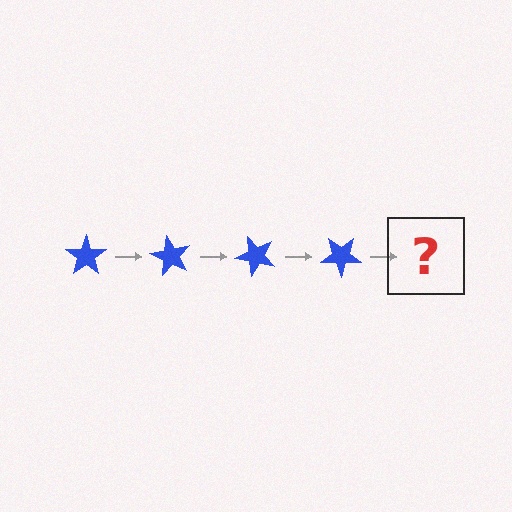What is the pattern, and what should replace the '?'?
The pattern is that the star rotates 60 degrees each step. The '?' should be a blue star rotated 240 degrees.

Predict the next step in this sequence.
The next step is a blue star rotated 240 degrees.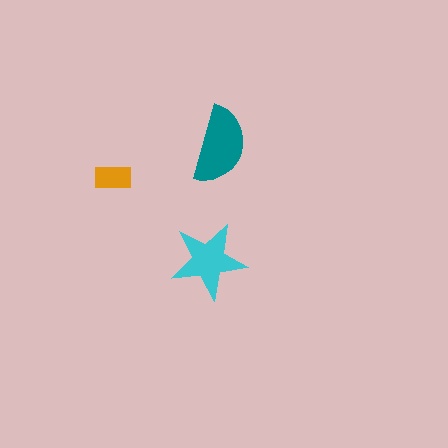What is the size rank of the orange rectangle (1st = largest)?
3rd.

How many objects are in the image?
There are 3 objects in the image.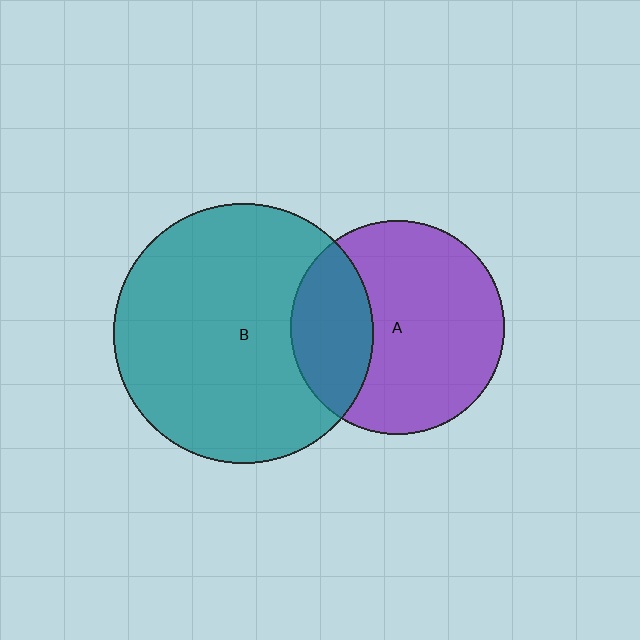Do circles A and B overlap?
Yes.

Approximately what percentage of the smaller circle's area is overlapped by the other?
Approximately 30%.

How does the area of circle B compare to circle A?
Approximately 1.5 times.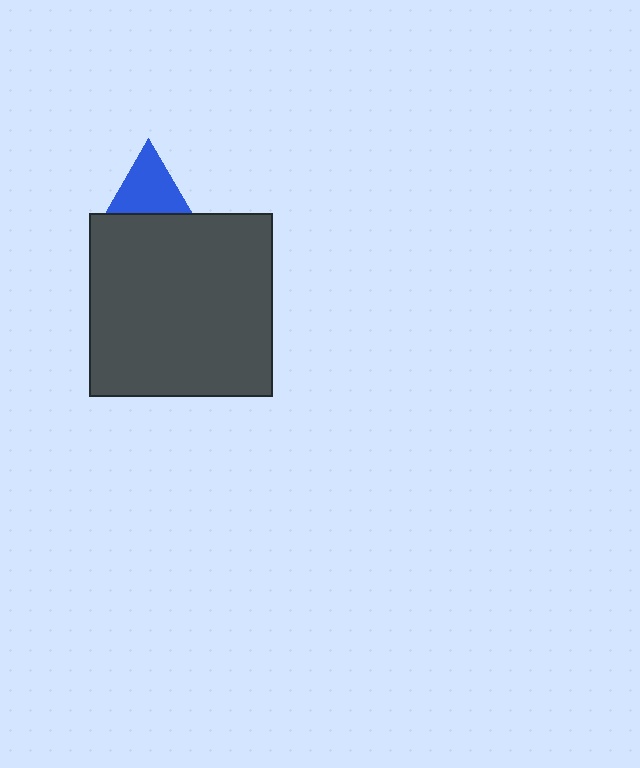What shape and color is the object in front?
The object in front is a dark gray square.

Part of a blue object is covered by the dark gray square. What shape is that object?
It is a triangle.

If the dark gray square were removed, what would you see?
You would see the complete blue triangle.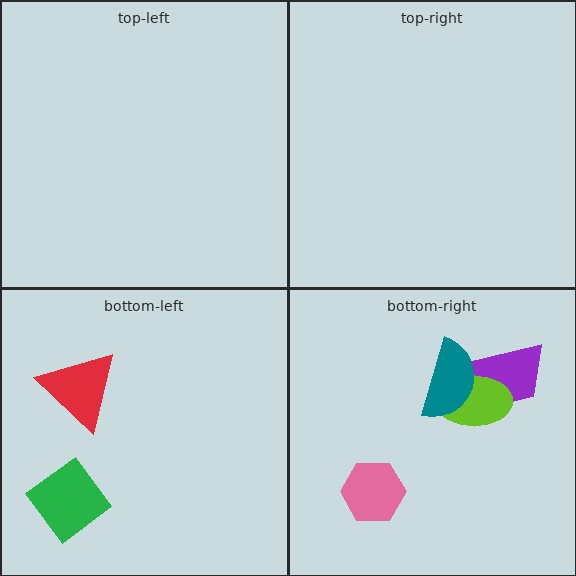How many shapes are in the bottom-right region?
4.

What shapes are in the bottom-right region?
The purple trapezoid, the pink hexagon, the lime ellipse, the teal semicircle.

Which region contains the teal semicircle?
The bottom-right region.